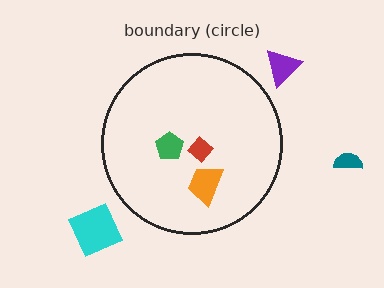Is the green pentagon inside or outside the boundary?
Inside.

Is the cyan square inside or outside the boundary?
Outside.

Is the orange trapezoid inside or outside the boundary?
Inside.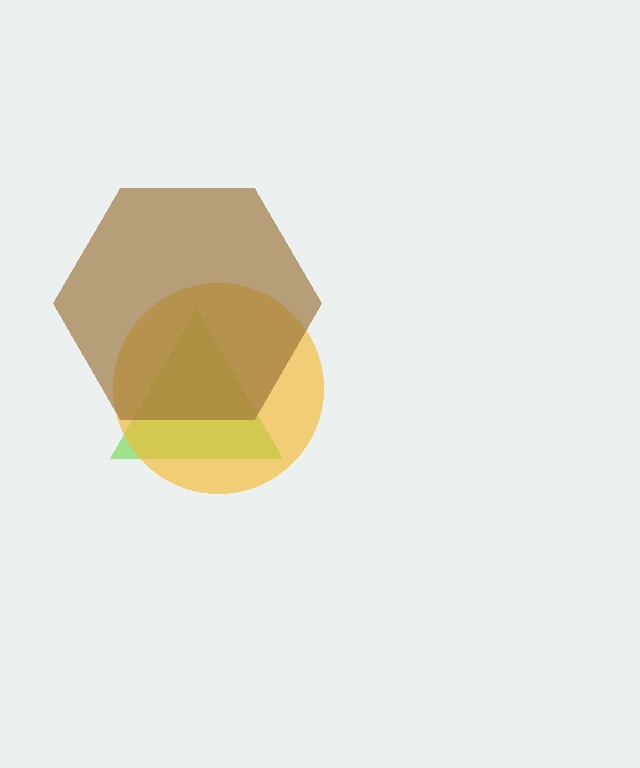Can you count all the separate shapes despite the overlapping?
Yes, there are 3 separate shapes.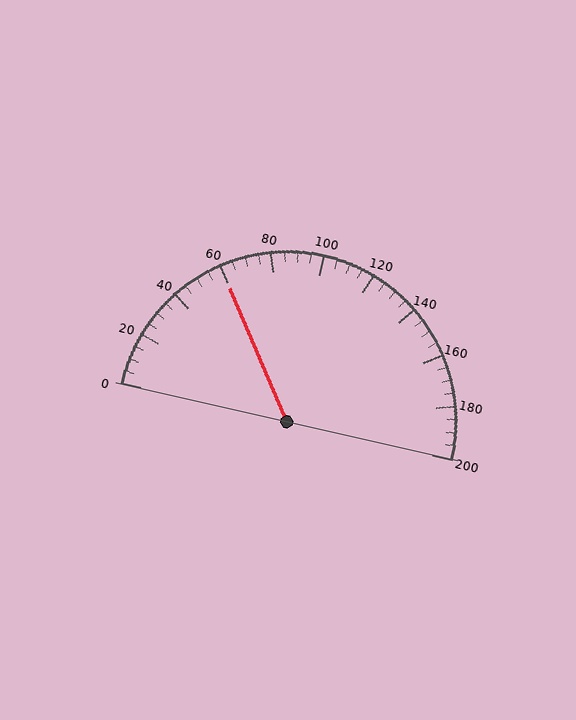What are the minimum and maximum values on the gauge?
The gauge ranges from 0 to 200.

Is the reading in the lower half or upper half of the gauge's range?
The reading is in the lower half of the range (0 to 200).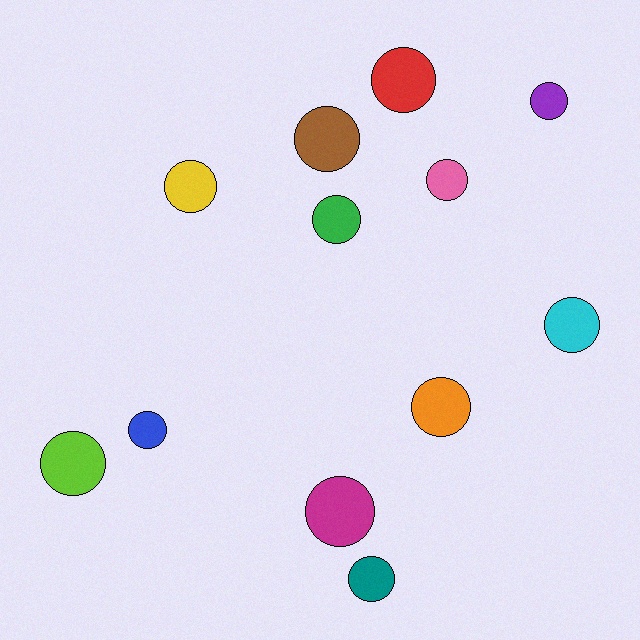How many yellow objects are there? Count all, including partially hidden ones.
There is 1 yellow object.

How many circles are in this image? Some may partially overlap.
There are 12 circles.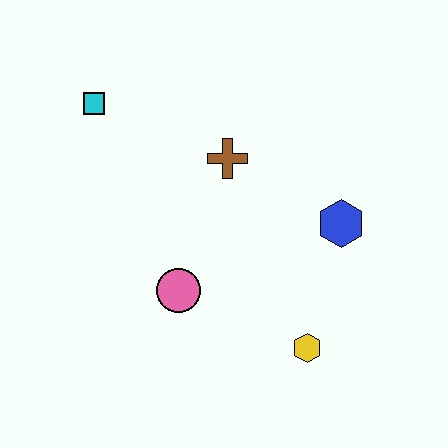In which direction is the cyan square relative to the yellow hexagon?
The cyan square is above the yellow hexagon.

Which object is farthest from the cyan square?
The yellow hexagon is farthest from the cyan square.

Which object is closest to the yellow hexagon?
The blue hexagon is closest to the yellow hexagon.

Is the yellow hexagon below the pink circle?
Yes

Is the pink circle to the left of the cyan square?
No